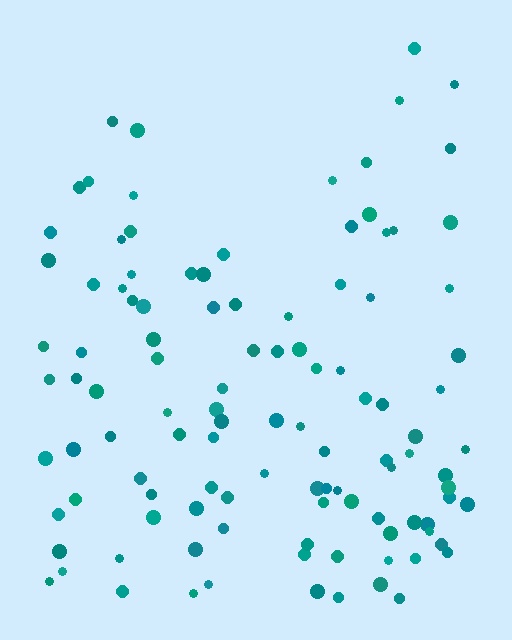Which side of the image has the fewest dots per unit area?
The top.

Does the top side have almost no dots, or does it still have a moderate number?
Still a moderate number, just noticeably fewer than the bottom.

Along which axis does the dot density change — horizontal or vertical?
Vertical.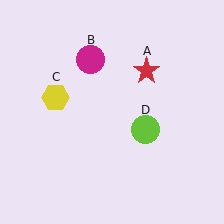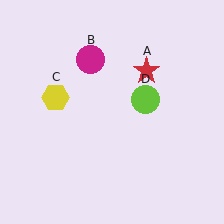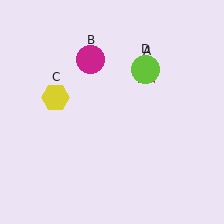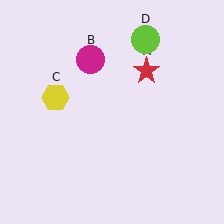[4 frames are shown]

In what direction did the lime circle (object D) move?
The lime circle (object D) moved up.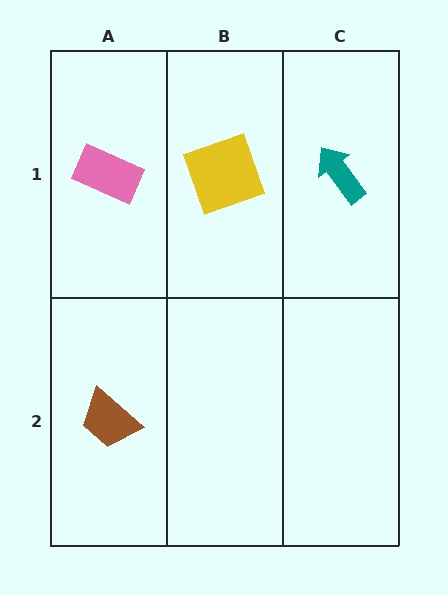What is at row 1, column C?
A teal arrow.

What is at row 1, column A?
A pink rectangle.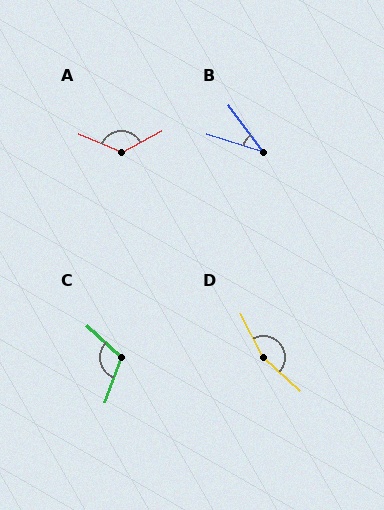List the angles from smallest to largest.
B (36°), C (113°), A (129°), D (160°).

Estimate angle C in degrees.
Approximately 113 degrees.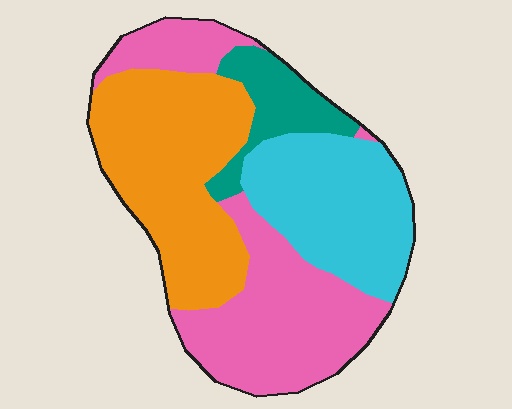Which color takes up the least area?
Teal, at roughly 10%.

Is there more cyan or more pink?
Pink.